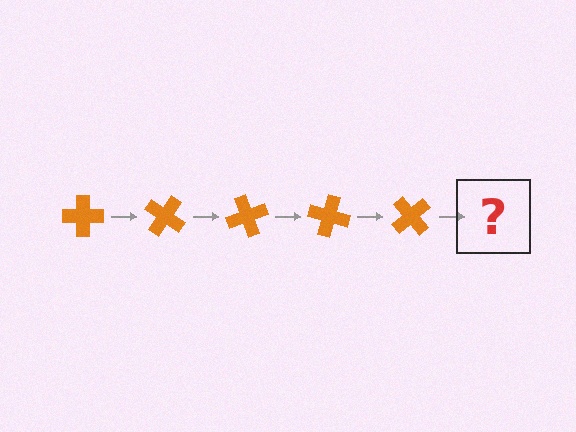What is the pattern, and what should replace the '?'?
The pattern is that the cross rotates 35 degrees each step. The '?' should be an orange cross rotated 175 degrees.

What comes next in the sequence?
The next element should be an orange cross rotated 175 degrees.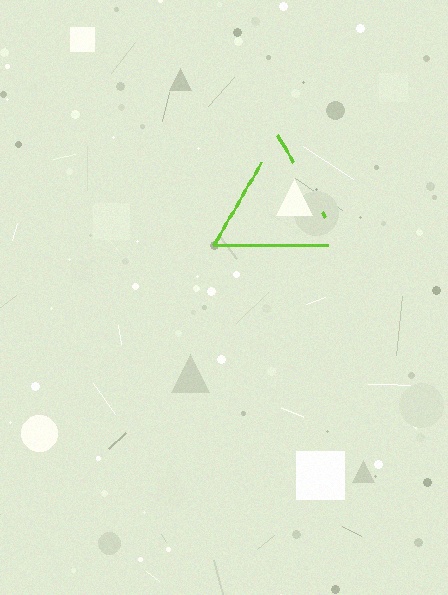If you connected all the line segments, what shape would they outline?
They would outline a triangle.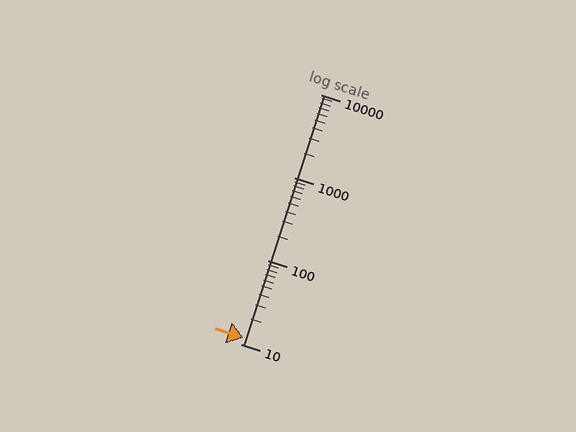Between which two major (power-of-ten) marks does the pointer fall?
The pointer is between 10 and 100.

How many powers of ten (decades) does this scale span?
The scale spans 3 decades, from 10 to 10000.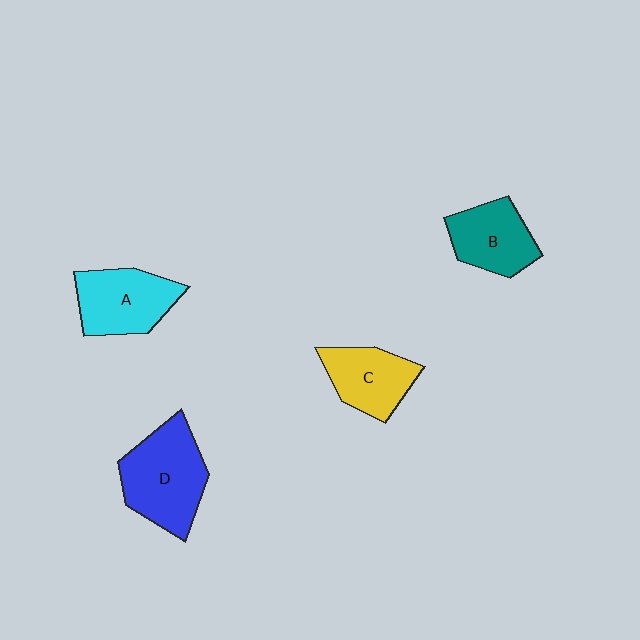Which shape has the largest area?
Shape D (blue).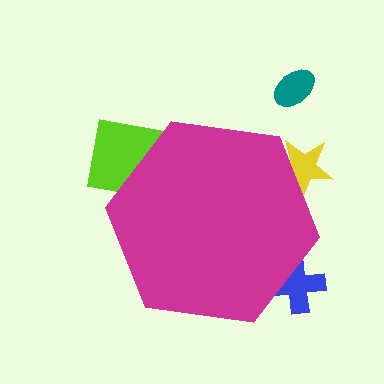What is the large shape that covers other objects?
A magenta hexagon.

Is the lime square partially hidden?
Yes, the lime square is partially hidden behind the magenta hexagon.